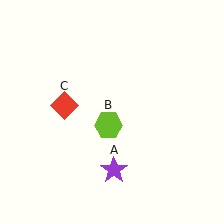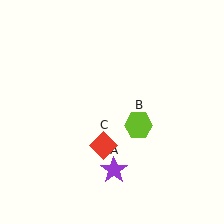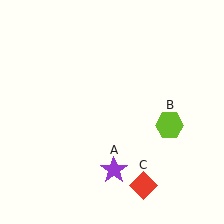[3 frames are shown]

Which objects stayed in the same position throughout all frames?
Purple star (object A) remained stationary.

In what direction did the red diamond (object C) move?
The red diamond (object C) moved down and to the right.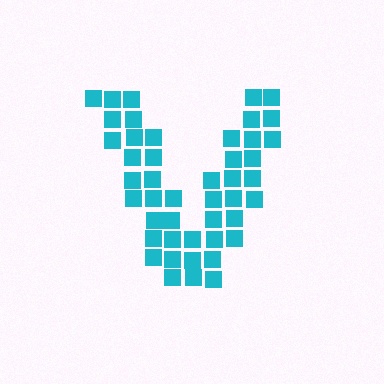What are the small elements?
The small elements are squares.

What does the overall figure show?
The overall figure shows the letter V.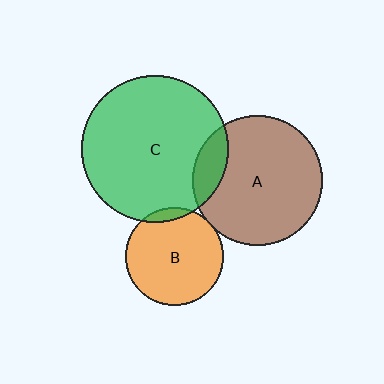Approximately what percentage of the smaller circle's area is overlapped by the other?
Approximately 5%.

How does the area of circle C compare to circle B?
Approximately 2.3 times.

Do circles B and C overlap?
Yes.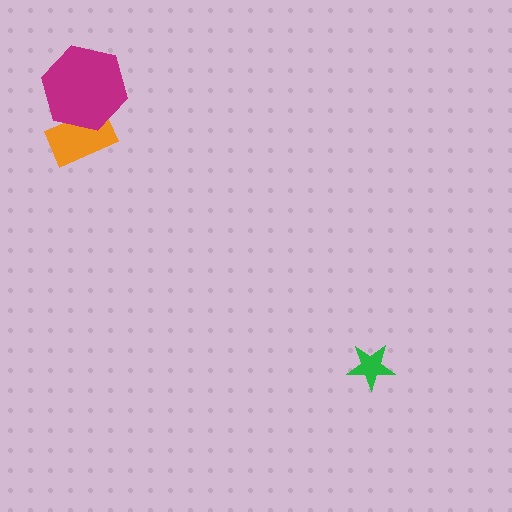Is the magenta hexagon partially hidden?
No, no other shape covers it.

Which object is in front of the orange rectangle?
The magenta hexagon is in front of the orange rectangle.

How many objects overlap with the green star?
0 objects overlap with the green star.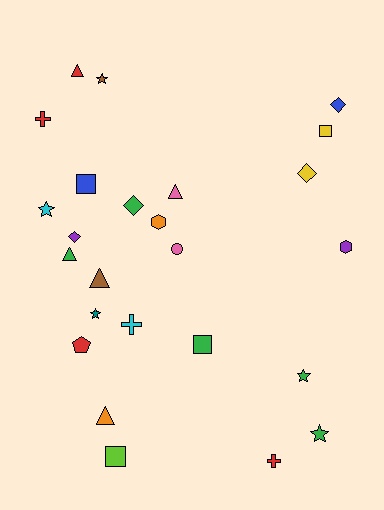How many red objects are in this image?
There are 4 red objects.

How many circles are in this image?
There is 1 circle.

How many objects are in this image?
There are 25 objects.